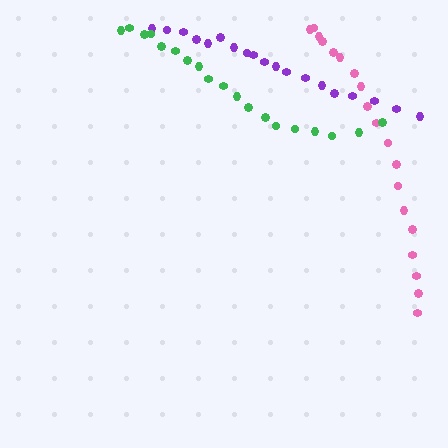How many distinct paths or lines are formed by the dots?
There are 3 distinct paths.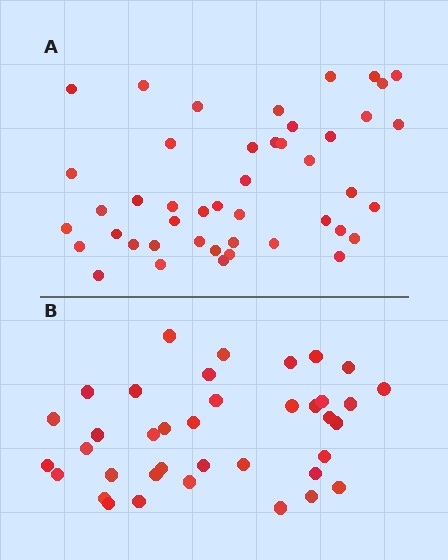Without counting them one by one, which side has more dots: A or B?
Region A (the top region) has more dots.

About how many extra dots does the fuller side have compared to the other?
Region A has roughly 8 or so more dots than region B.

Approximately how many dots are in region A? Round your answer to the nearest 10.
About 40 dots. (The exact count is 45, which rounds to 40.)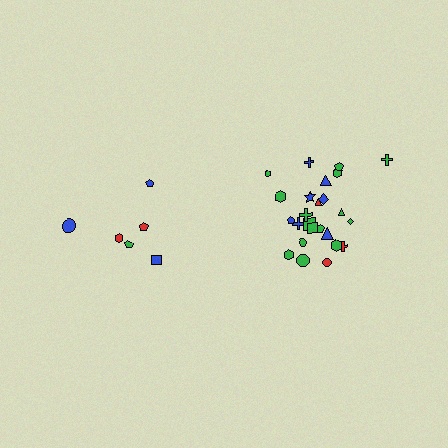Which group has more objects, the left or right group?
The right group.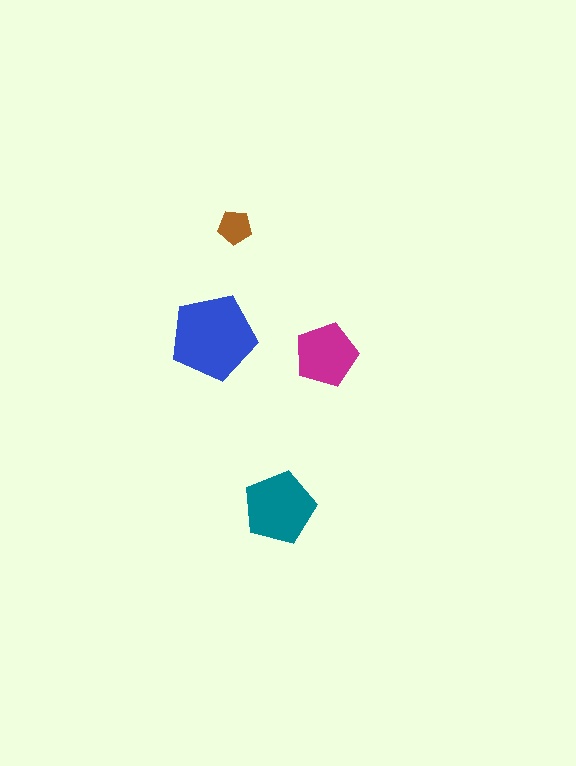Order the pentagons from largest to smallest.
the blue one, the teal one, the magenta one, the brown one.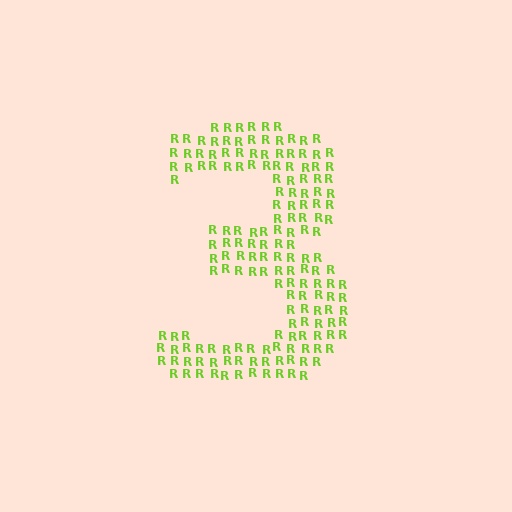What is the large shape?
The large shape is the digit 3.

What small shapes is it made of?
It is made of small letter R's.